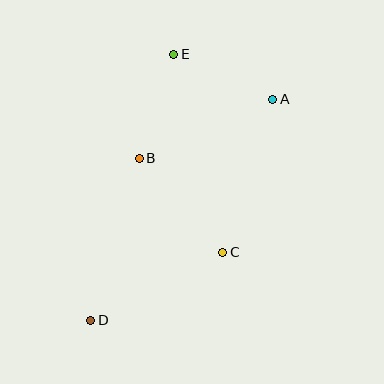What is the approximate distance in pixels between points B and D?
The distance between B and D is approximately 169 pixels.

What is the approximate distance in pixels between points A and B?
The distance between A and B is approximately 146 pixels.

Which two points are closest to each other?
Points A and E are closest to each other.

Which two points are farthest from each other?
Points A and D are farthest from each other.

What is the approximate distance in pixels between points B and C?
The distance between B and C is approximately 126 pixels.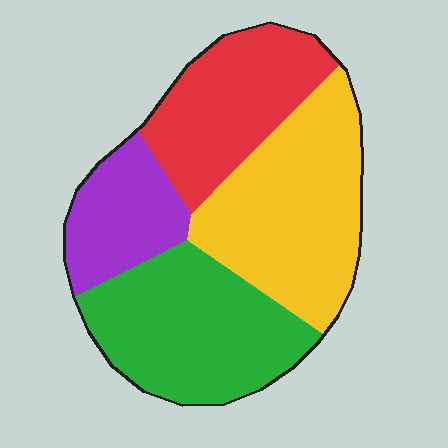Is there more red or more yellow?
Yellow.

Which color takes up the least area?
Purple, at roughly 15%.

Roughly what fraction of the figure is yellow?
Yellow covers about 30% of the figure.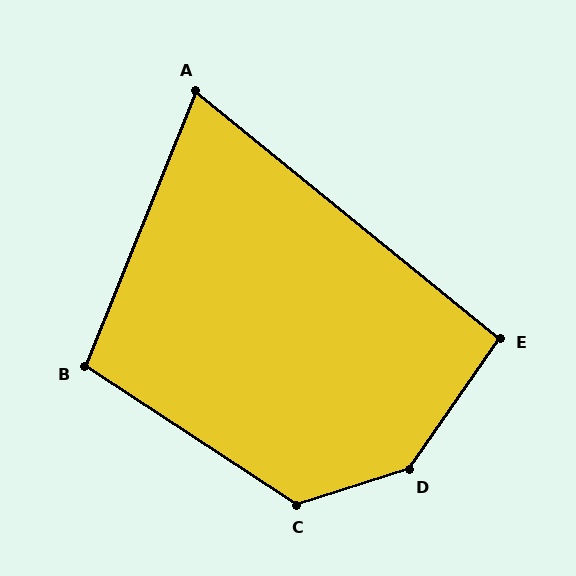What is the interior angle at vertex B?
Approximately 101 degrees (obtuse).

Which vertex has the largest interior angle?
D, at approximately 143 degrees.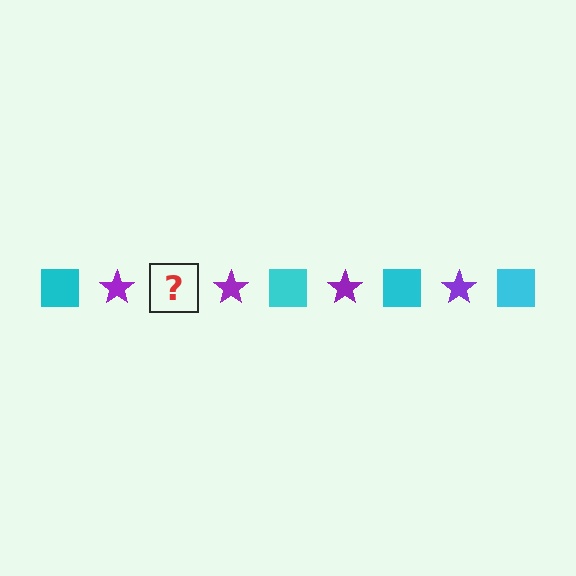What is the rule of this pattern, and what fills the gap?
The rule is that the pattern alternates between cyan square and purple star. The gap should be filled with a cyan square.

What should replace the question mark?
The question mark should be replaced with a cyan square.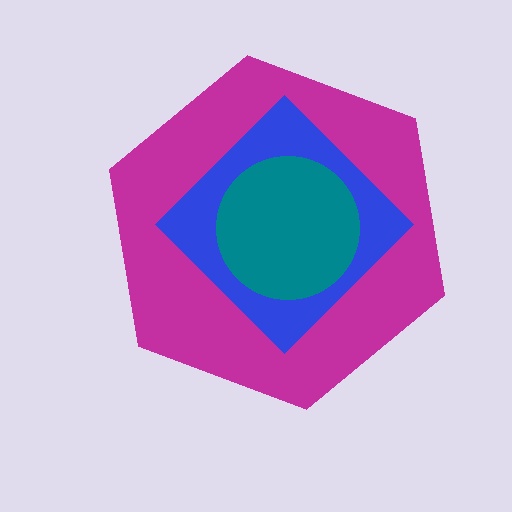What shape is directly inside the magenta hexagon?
The blue diamond.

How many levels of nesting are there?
3.